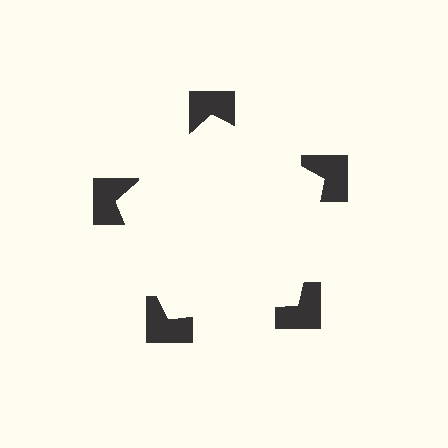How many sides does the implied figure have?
5 sides.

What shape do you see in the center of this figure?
An illusory pentagon — its edges are inferred from the aligned wedge cuts in the notched squares, not physically drawn.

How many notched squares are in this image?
There are 5 — one at each vertex of the illusory pentagon.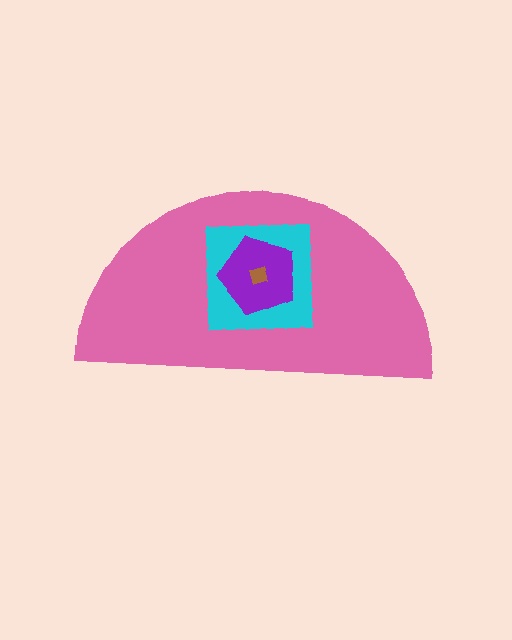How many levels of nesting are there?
4.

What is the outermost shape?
The pink semicircle.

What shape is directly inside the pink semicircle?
The cyan square.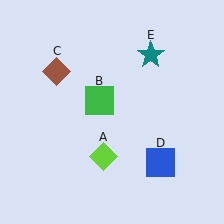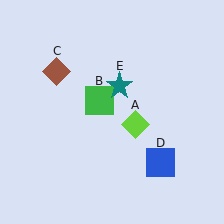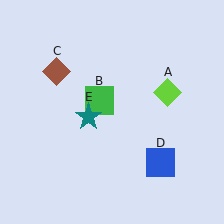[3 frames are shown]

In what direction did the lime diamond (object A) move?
The lime diamond (object A) moved up and to the right.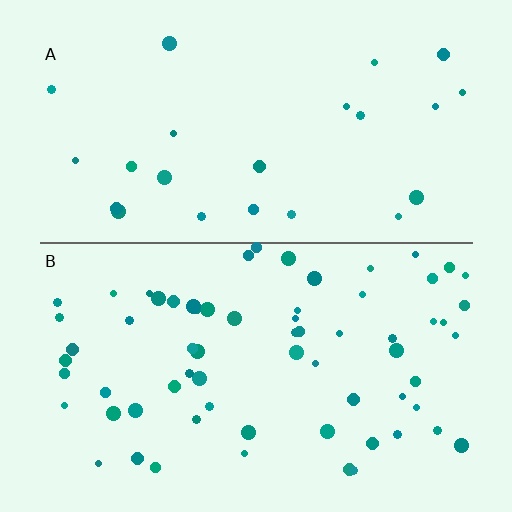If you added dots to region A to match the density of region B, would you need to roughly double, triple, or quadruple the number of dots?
Approximately triple.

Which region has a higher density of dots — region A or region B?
B (the bottom).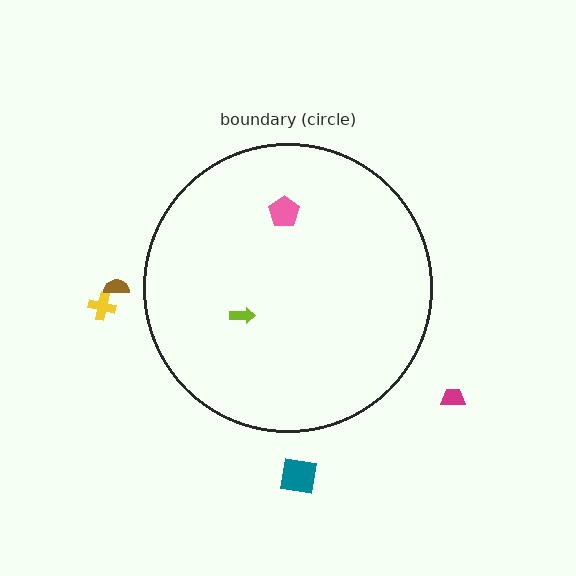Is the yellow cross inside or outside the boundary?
Outside.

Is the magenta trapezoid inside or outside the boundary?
Outside.